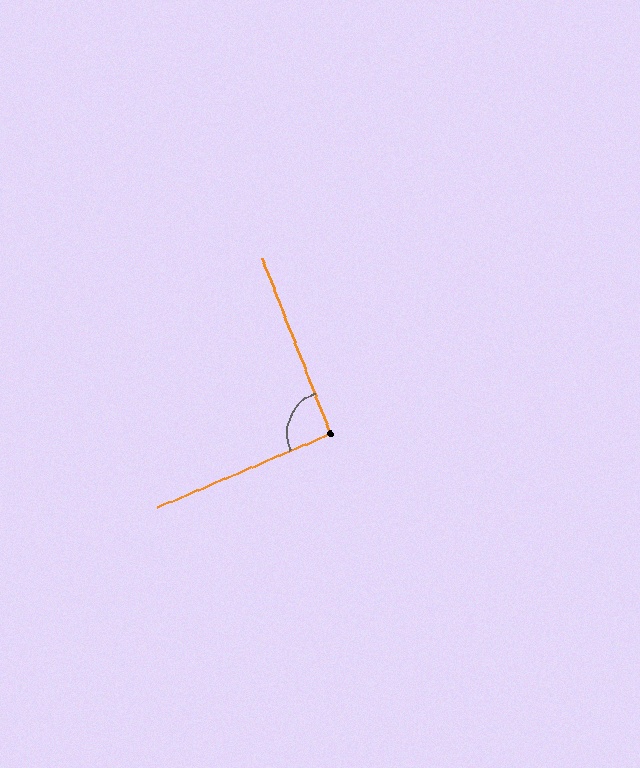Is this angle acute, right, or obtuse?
It is approximately a right angle.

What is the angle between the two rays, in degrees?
Approximately 92 degrees.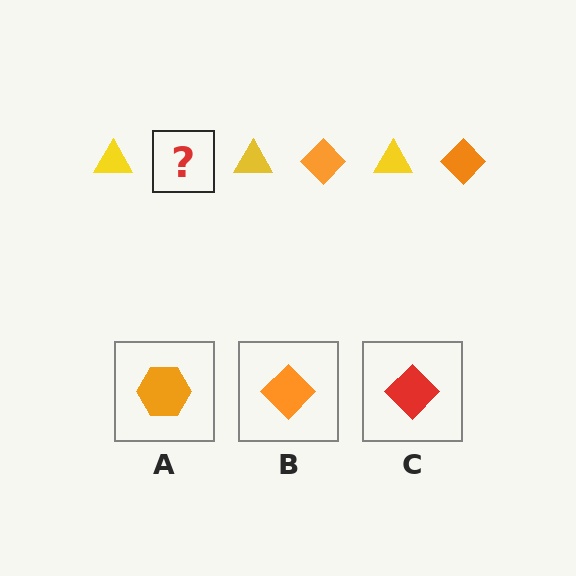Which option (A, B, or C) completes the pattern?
B.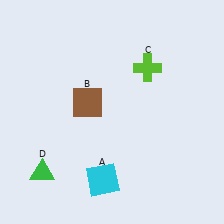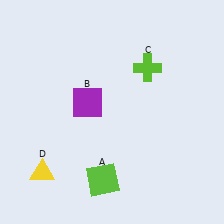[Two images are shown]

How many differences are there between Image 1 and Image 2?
There are 3 differences between the two images.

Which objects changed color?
A changed from cyan to lime. B changed from brown to purple. D changed from green to yellow.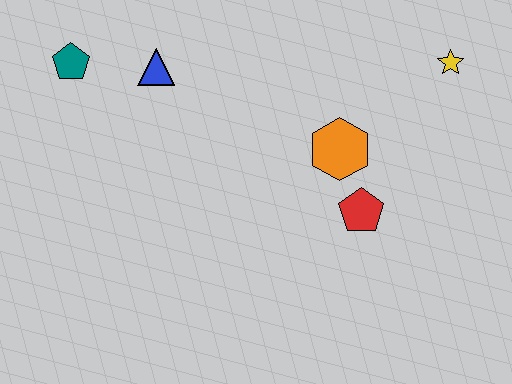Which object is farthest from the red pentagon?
The teal pentagon is farthest from the red pentagon.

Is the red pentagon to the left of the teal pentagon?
No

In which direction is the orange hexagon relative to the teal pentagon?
The orange hexagon is to the right of the teal pentagon.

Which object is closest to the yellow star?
The orange hexagon is closest to the yellow star.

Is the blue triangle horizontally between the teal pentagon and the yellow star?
Yes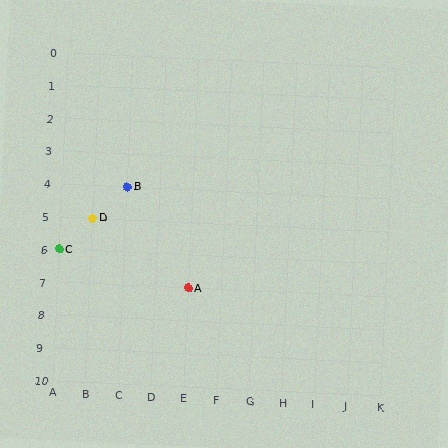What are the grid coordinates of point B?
Point B is at grid coordinates (C, 4).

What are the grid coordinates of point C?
Point C is at grid coordinates (A, 6).